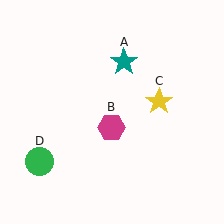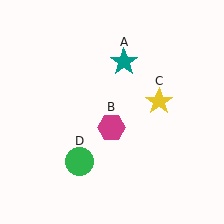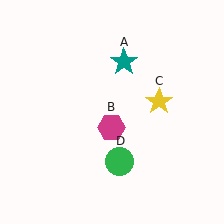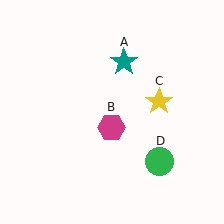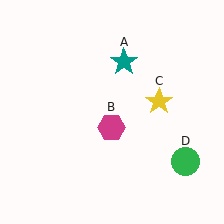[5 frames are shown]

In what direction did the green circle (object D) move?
The green circle (object D) moved right.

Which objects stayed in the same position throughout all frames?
Teal star (object A) and magenta hexagon (object B) and yellow star (object C) remained stationary.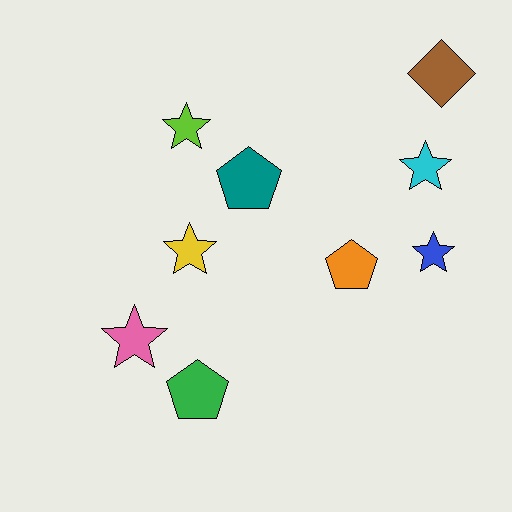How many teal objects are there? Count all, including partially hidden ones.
There is 1 teal object.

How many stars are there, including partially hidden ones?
There are 5 stars.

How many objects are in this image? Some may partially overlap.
There are 9 objects.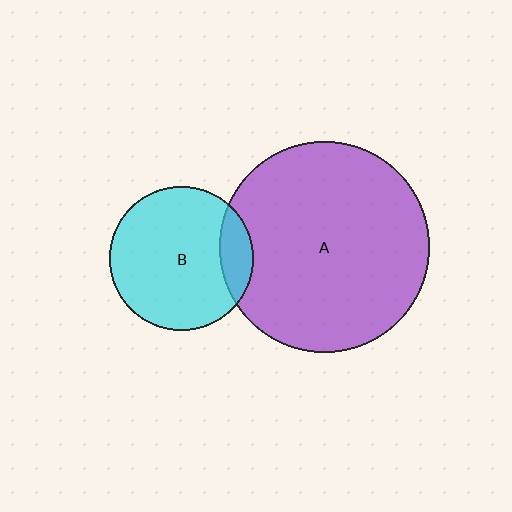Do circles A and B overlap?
Yes.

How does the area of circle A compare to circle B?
Approximately 2.2 times.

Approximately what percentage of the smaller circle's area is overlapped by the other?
Approximately 15%.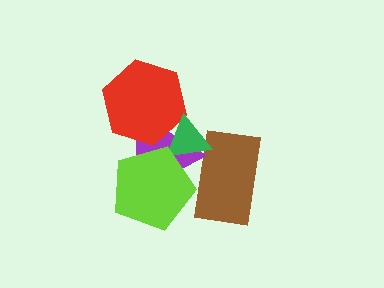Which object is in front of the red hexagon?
The green triangle is in front of the red hexagon.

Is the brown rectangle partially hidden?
Yes, it is partially covered by another shape.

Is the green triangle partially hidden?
Yes, it is partially covered by another shape.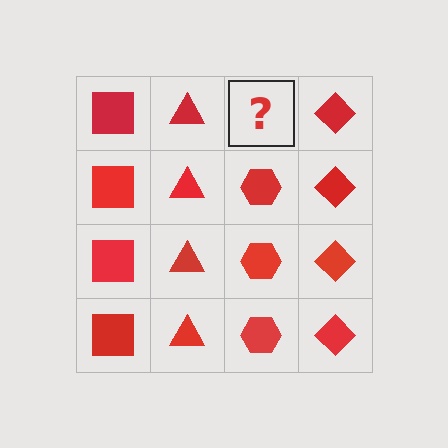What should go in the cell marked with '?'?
The missing cell should contain a red hexagon.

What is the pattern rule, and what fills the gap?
The rule is that each column has a consistent shape. The gap should be filled with a red hexagon.